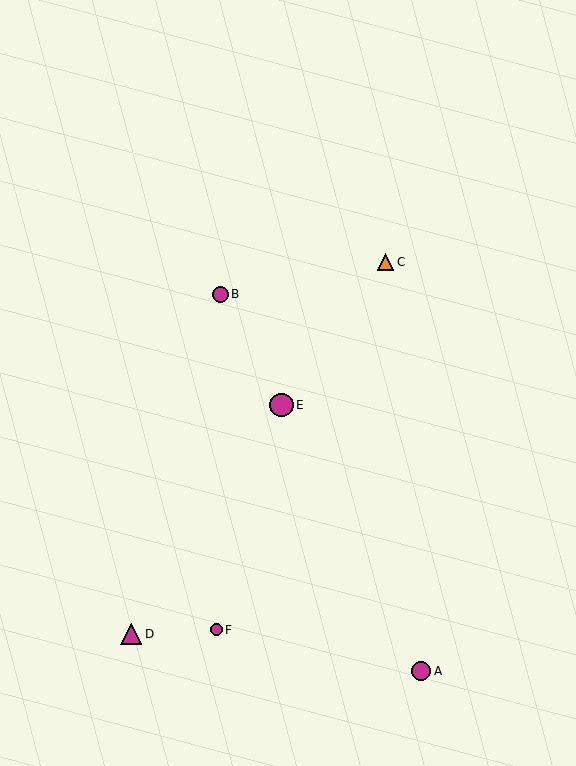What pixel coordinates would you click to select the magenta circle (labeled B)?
Click at (220, 294) to select the magenta circle B.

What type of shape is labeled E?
Shape E is a magenta circle.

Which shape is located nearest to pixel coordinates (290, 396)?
The magenta circle (labeled E) at (282, 405) is nearest to that location.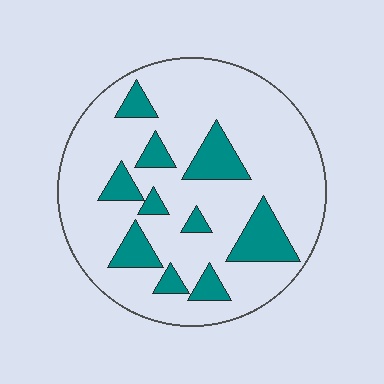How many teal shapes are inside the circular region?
10.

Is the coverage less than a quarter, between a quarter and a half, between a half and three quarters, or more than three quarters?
Less than a quarter.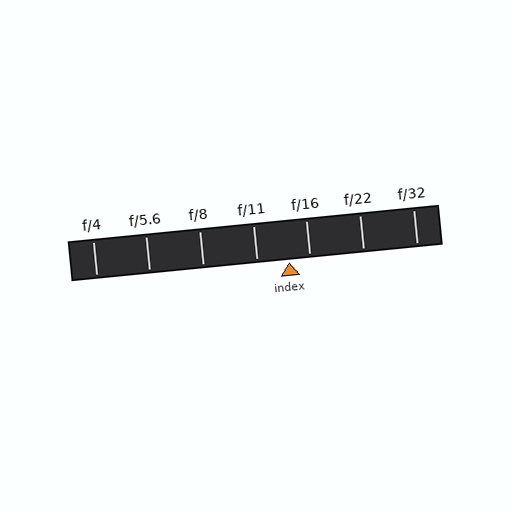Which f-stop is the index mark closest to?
The index mark is closest to f/16.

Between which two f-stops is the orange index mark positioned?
The index mark is between f/11 and f/16.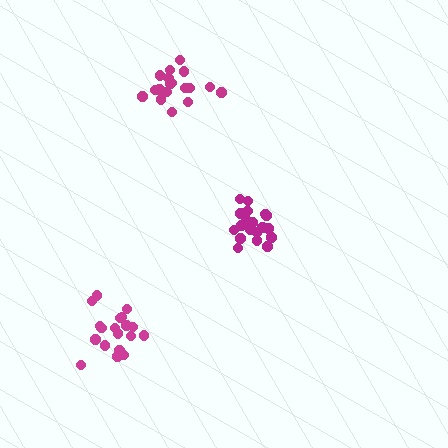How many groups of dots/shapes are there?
There are 3 groups.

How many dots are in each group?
Group 1: 18 dots, Group 2: 20 dots, Group 3: 20 dots (58 total).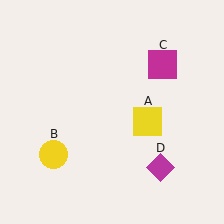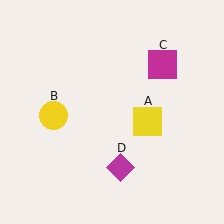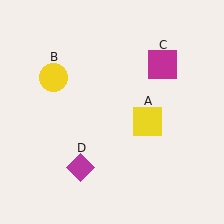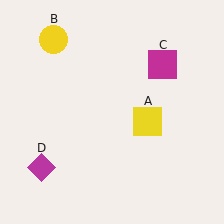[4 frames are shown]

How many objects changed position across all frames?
2 objects changed position: yellow circle (object B), magenta diamond (object D).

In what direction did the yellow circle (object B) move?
The yellow circle (object B) moved up.